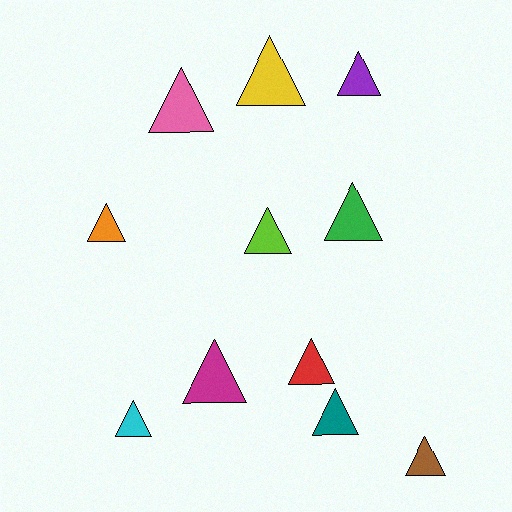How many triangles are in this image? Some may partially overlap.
There are 11 triangles.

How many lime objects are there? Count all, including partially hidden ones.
There is 1 lime object.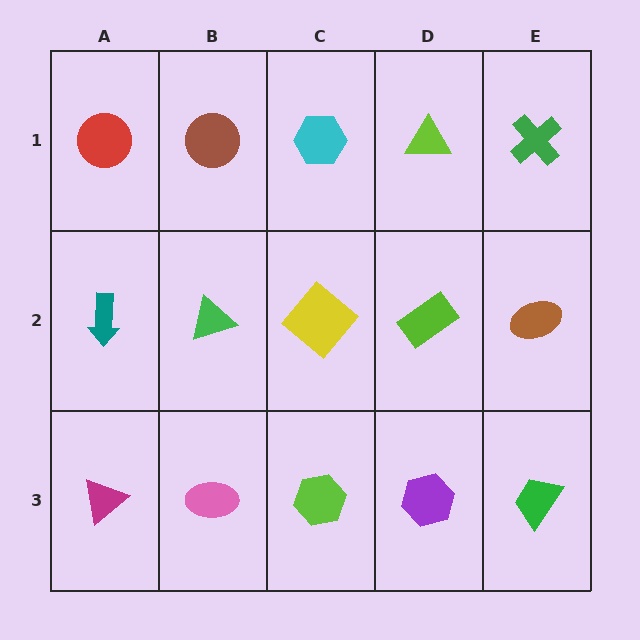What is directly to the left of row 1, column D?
A cyan hexagon.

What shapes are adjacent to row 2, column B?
A brown circle (row 1, column B), a pink ellipse (row 3, column B), a teal arrow (row 2, column A), a yellow diamond (row 2, column C).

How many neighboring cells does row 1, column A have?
2.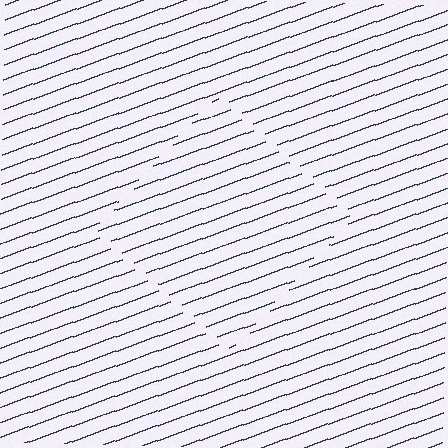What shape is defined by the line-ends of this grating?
An illusory square. The interior of the shape contains the same grating, shifted by half a period — the contour is defined by the phase discontinuity where line-ends from the inner and outer gratings abut.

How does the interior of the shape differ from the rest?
The interior of the shape contains the same grating, shifted by half a period — the contour is defined by the phase discontinuity where line-ends from the inner and outer gratings abut.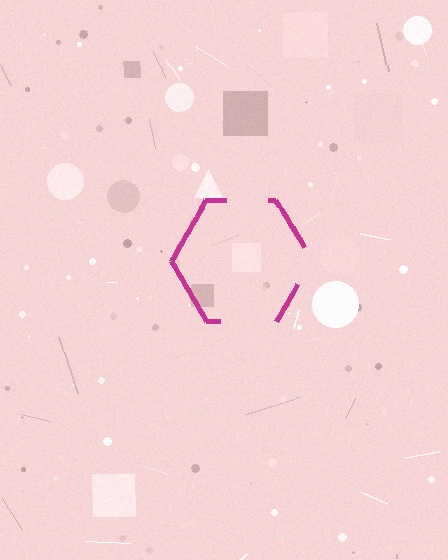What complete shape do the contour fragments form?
The contour fragments form a hexagon.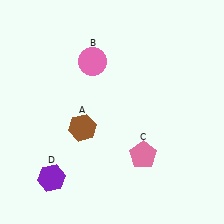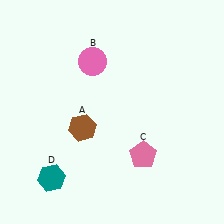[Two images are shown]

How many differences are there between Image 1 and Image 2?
There is 1 difference between the two images.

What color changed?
The hexagon (D) changed from purple in Image 1 to teal in Image 2.